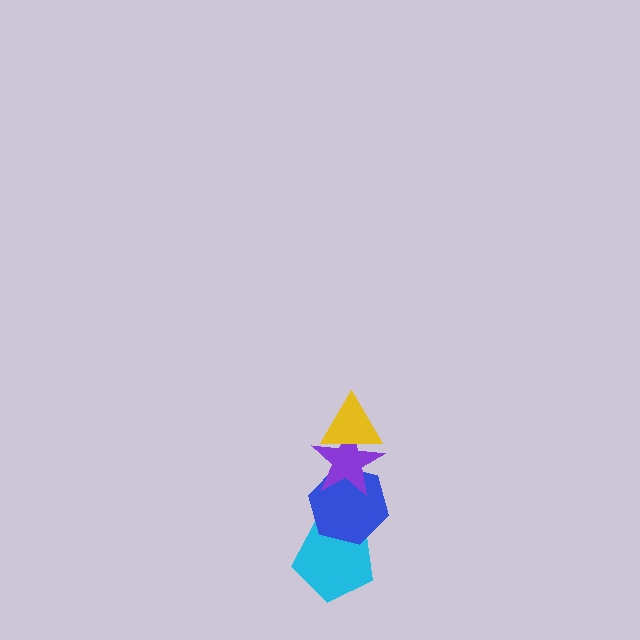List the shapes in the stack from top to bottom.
From top to bottom: the yellow triangle, the purple star, the blue hexagon, the cyan pentagon.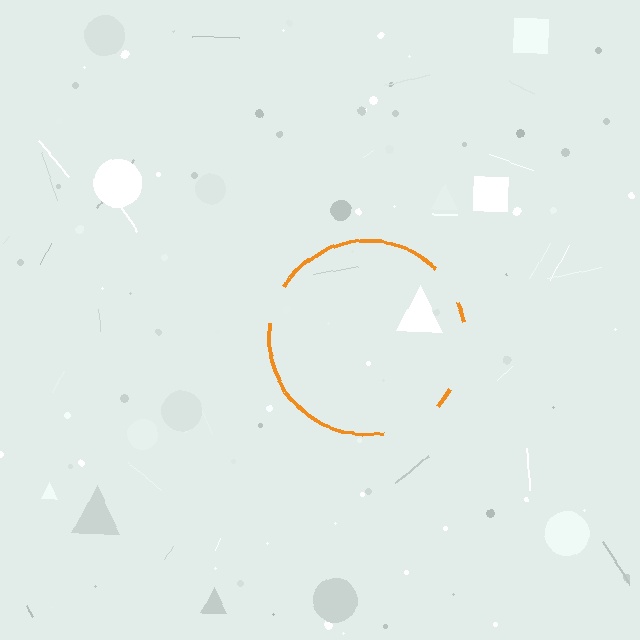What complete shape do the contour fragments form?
The contour fragments form a circle.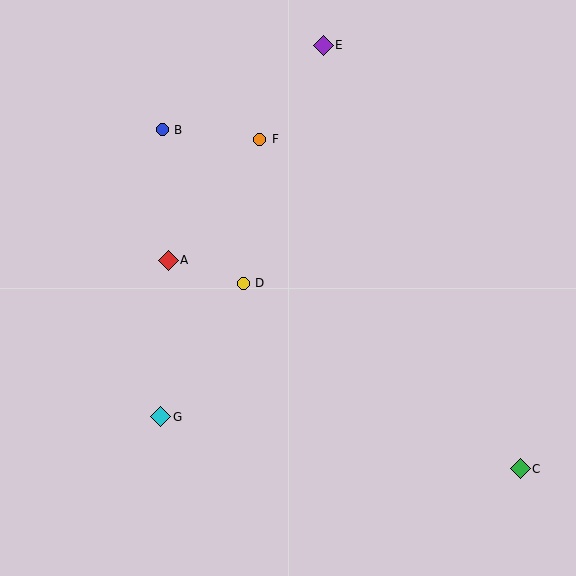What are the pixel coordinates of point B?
Point B is at (162, 130).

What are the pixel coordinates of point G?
Point G is at (161, 417).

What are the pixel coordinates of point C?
Point C is at (520, 469).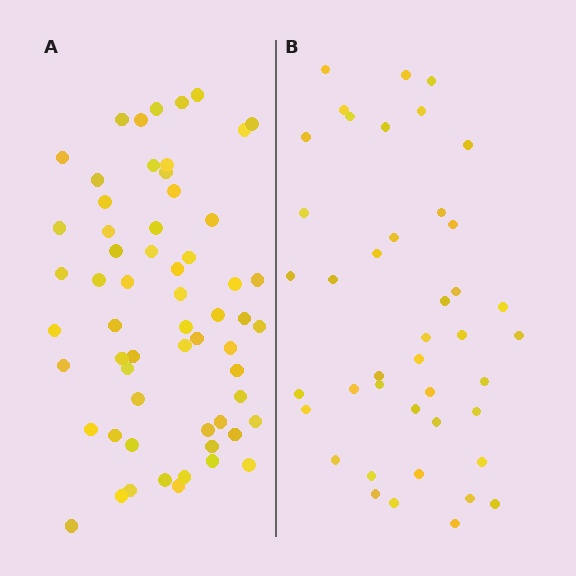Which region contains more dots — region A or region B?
Region A (the left region) has more dots.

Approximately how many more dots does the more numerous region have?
Region A has approximately 20 more dots than region B.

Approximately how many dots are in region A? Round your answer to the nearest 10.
About 60 dots.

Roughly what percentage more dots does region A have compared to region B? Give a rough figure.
About 45% more.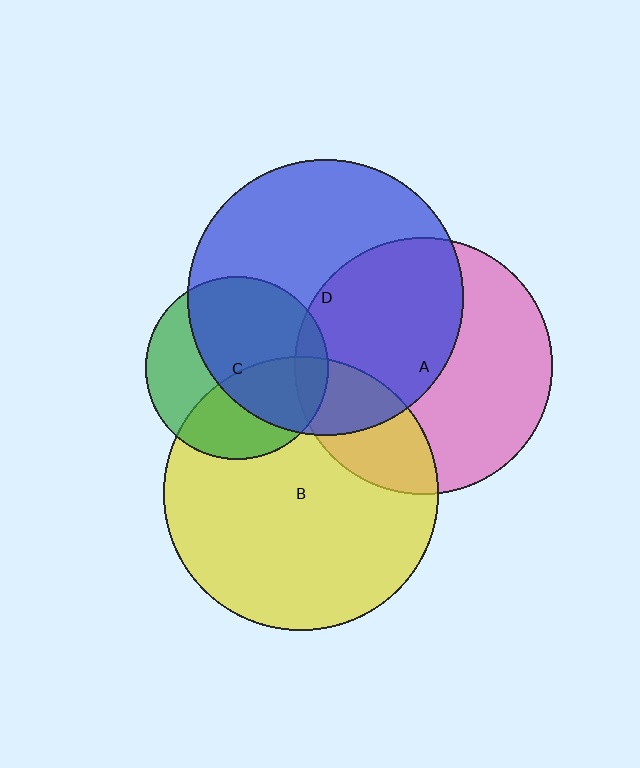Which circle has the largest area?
Circle D (blue).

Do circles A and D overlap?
Yes.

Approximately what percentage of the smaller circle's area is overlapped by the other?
Approximately 50%.